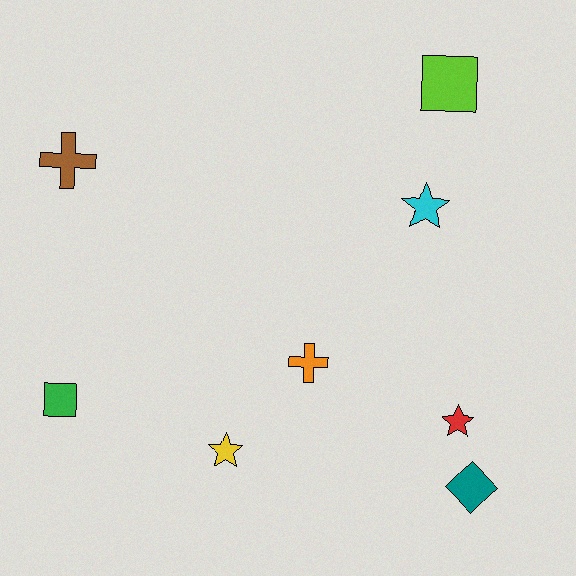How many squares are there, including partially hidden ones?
There are 2 squares.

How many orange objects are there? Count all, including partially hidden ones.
There is 1 orange object.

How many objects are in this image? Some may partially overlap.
There are 8 objects.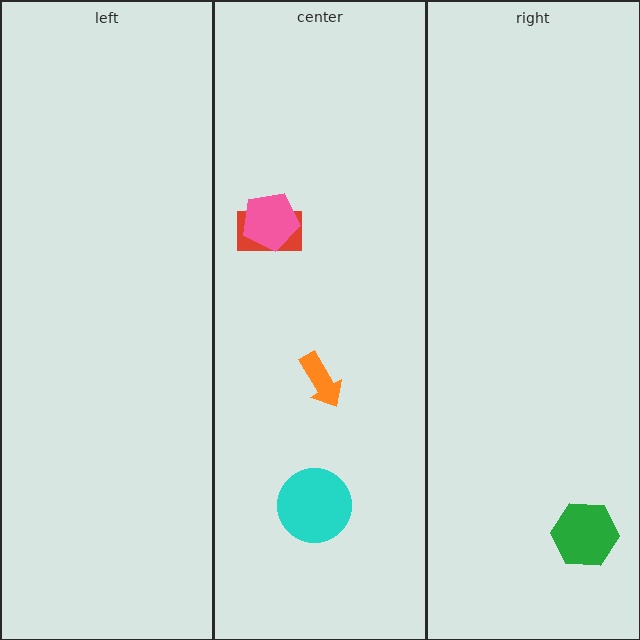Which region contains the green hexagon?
The right region.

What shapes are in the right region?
The green hexagon.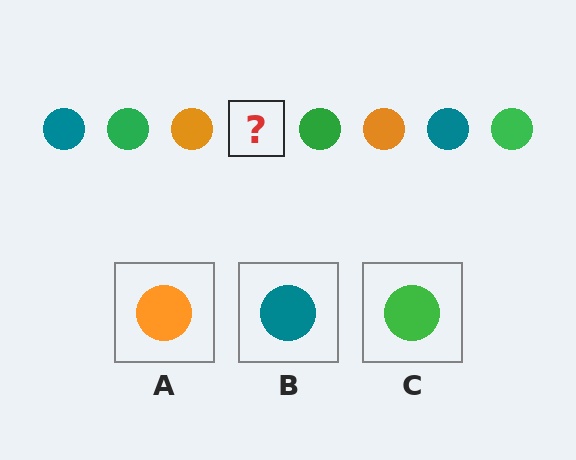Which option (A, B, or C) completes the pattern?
B.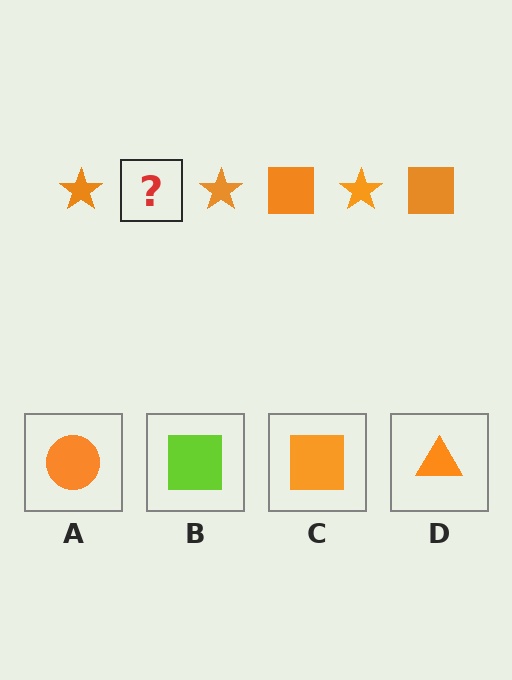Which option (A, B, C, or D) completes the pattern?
C.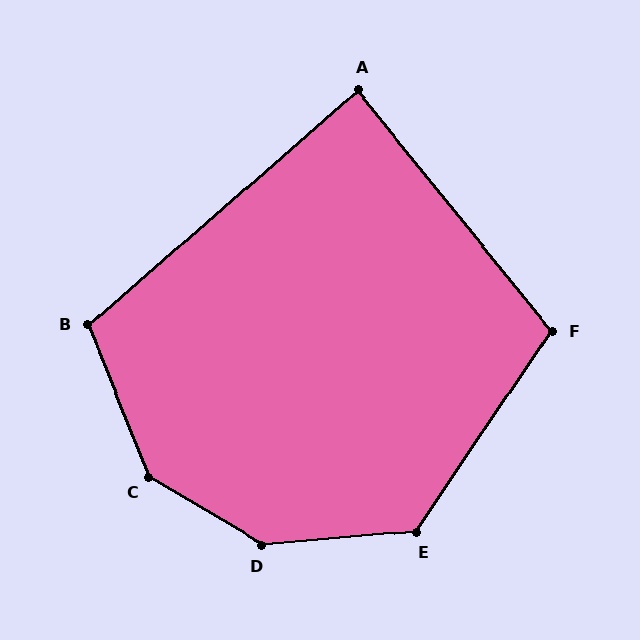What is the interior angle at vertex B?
Approximately 109 degrees (obtuse).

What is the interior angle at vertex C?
Approximately 143 degrees (obtuse).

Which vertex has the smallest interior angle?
A, at approximately 88 degrees.